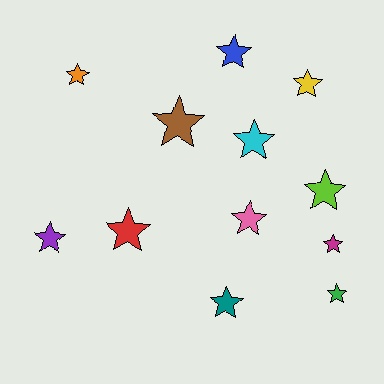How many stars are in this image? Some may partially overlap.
There are 12 stars.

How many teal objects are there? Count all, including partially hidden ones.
There is 1 teal object.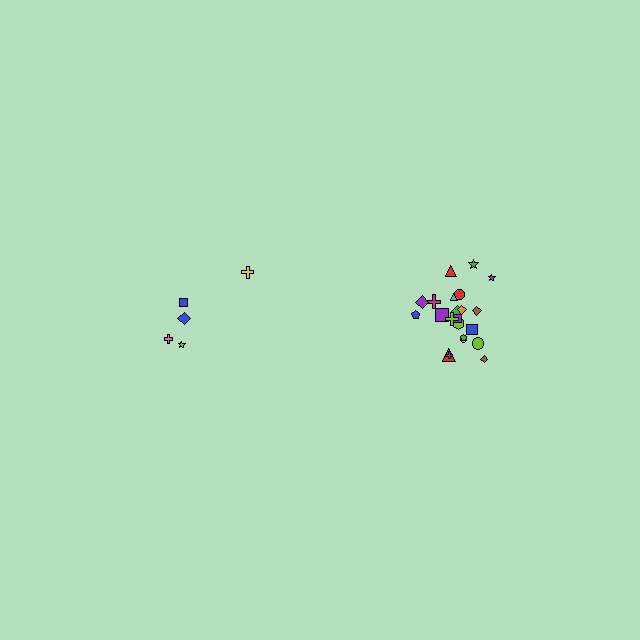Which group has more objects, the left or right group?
The right group.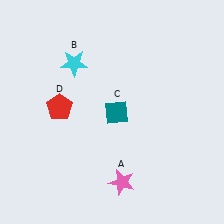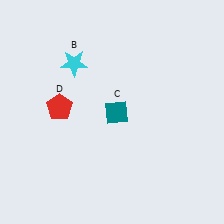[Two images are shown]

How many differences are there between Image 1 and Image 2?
There is 1 difference between the two images.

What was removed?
The pink star (A) was removed in Image 2.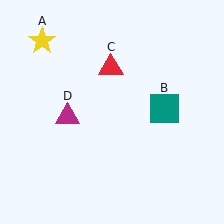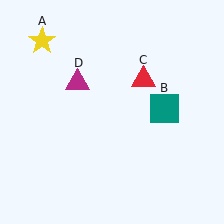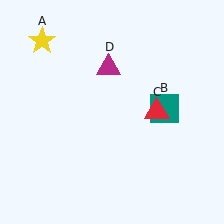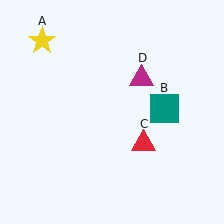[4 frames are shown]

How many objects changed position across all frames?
2 objects changed position: red triangle (object C), magenta triangle (object D).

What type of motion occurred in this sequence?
The red triangle (object C), magenta triangle (object D) rotated clockwise around the center of the scene.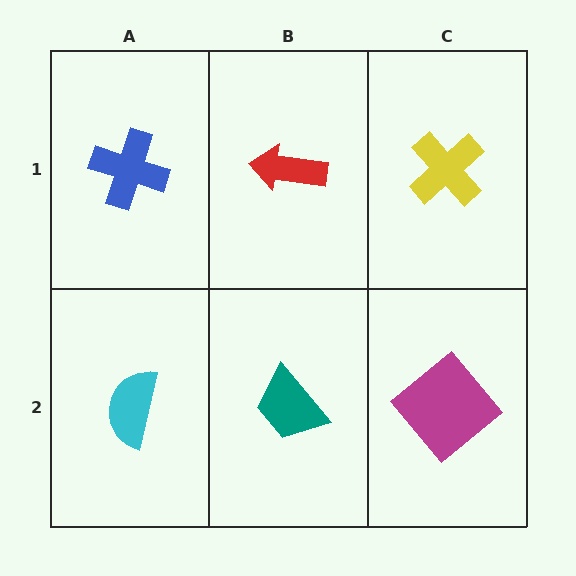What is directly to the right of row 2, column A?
A teal trapezoid.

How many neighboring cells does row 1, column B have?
3.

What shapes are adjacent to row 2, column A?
A blue cross (row 1, column A), a teal trapezoid (row 2, column B).